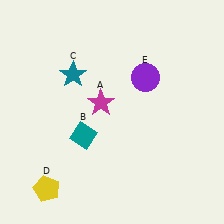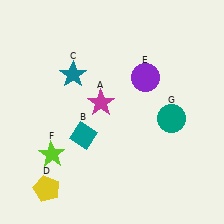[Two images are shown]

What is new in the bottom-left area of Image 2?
A lime star (F) was added in the bottom-left area of Image 2.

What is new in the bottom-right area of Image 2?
A teal circle (G) was added in the bottom-right area of Image 2.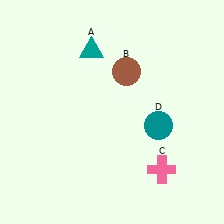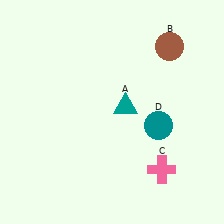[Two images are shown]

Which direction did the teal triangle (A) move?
The teal triangle (A) moved down.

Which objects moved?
The objects that moved are: the teal triangle (A), the brown circle (B).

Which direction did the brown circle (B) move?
The brown circle (B) moved right.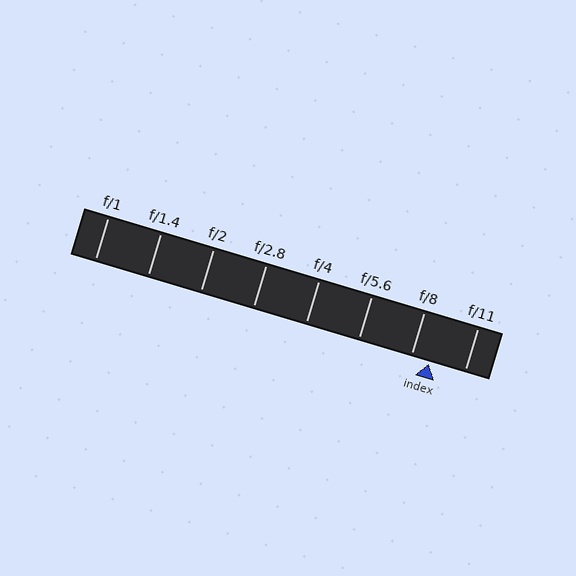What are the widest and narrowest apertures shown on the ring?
The widest aperture shown is f/1 and the narrowest is f/11.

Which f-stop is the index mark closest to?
The index mark is closest to f/8.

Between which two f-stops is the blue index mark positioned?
The index mark is between f/8 and f/11.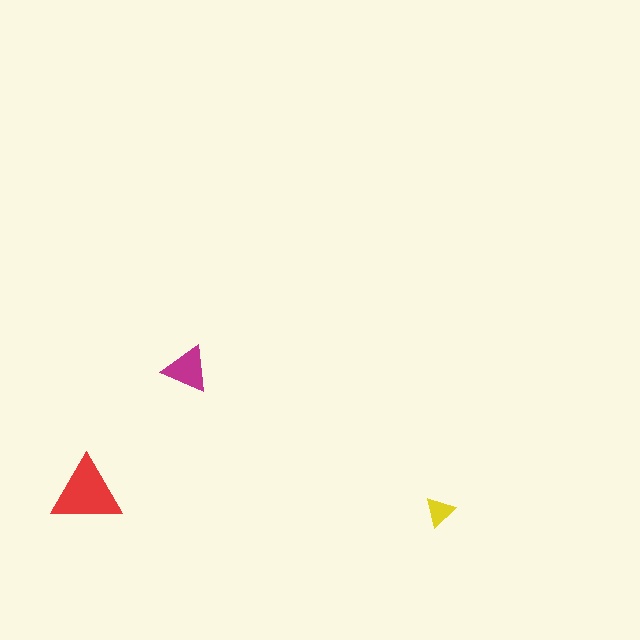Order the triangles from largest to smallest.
the red one, the magenta one, the yellow one.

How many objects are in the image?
There are 3 objects in the image.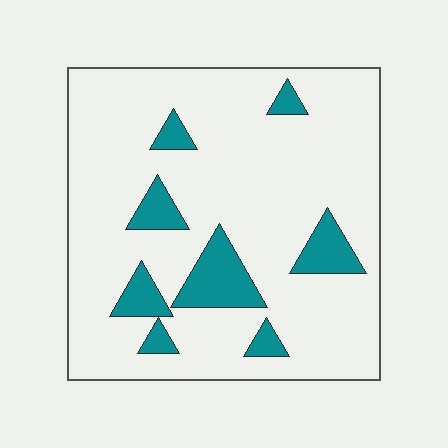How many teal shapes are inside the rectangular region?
8.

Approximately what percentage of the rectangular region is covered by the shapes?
Approximately 15%.